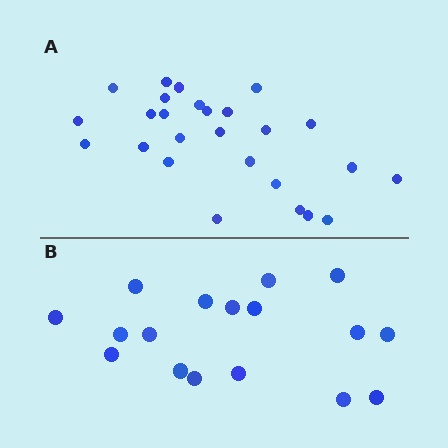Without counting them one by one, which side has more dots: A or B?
Region A (the top region) has more dots.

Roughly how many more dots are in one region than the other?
Region A has roughly 8 or so more dots than region B.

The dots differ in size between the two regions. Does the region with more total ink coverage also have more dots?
No. Region B has more total ink coverage because its dots are larger, but region A actually contains more individual dots. Total area can be misleading — the number of items is what matters here.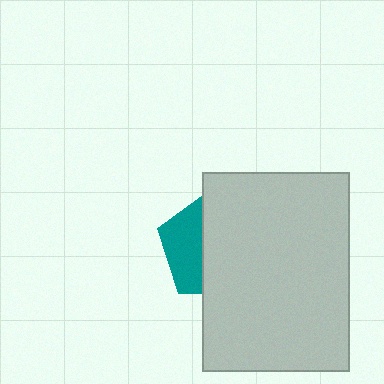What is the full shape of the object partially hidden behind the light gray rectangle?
The partially hidden object is a teal pentagon.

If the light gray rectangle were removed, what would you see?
You would see the complete teal pentagon.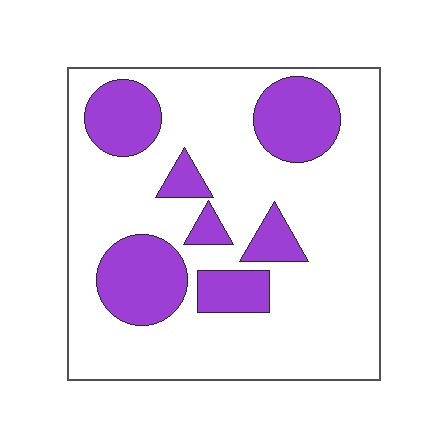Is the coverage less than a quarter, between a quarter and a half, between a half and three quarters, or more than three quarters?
Between a quarter and a half.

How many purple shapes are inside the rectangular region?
7.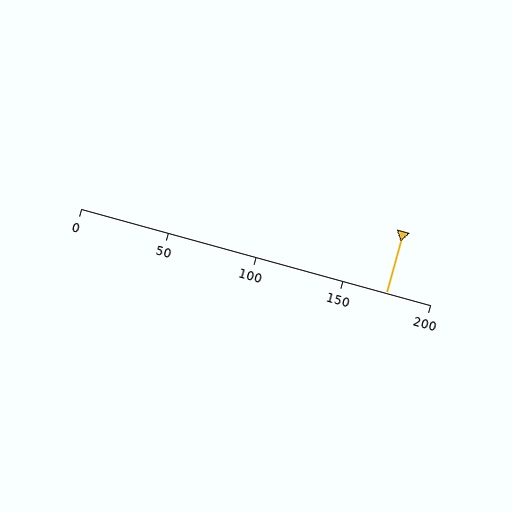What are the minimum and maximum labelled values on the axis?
The axis runs from 0 to 200.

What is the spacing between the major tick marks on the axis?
The major ticks are spaced 50 apart.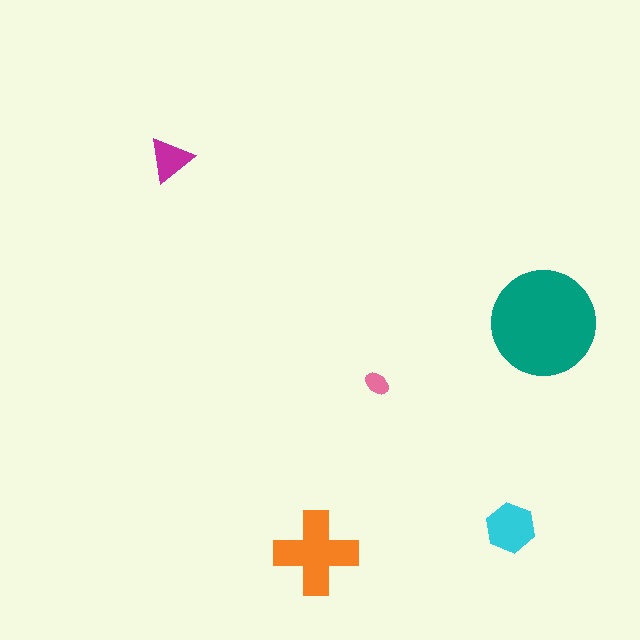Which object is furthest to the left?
The magenta triangle is leftmost.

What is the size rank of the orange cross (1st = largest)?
2nd.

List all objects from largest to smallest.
The teal circle, the orange cross, the cyan hexagon, the magenta triangle, the pink ellipse.